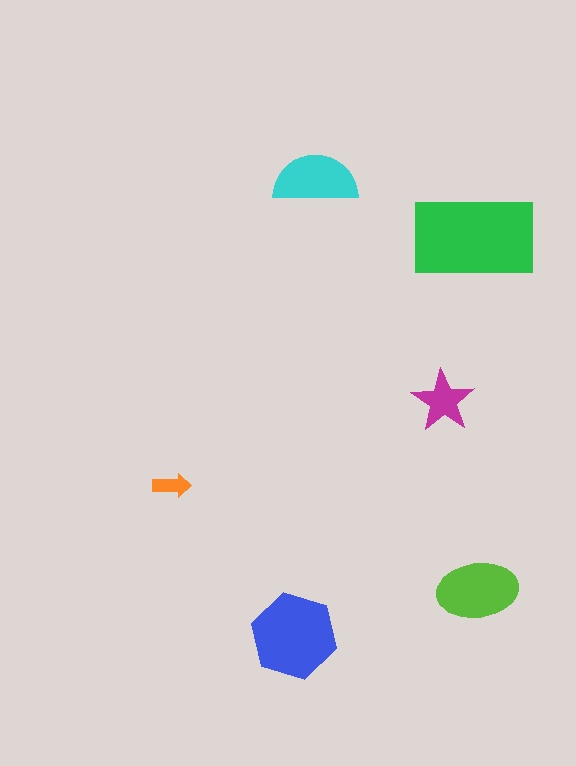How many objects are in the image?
There are 6 objects in the image.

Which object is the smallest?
The orange arrow.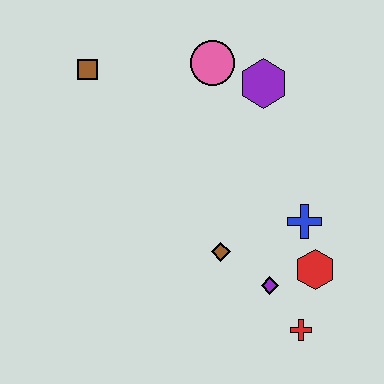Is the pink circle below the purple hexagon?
No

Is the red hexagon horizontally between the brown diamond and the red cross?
No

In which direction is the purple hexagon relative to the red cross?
The purple hexagon is above the red cross.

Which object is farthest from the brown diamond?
The brown square is farthest from the brown diamond.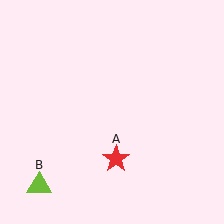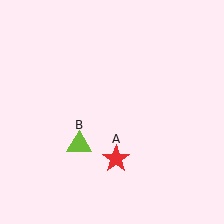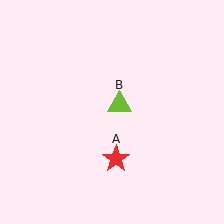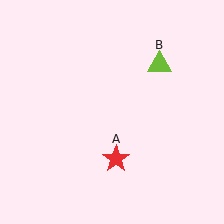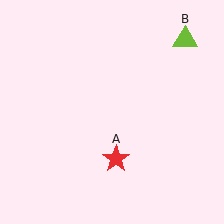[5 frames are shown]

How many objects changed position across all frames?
1 object changed position: lime triangle (object B).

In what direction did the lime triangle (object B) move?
The lime triangle (object B) moved up and to the right.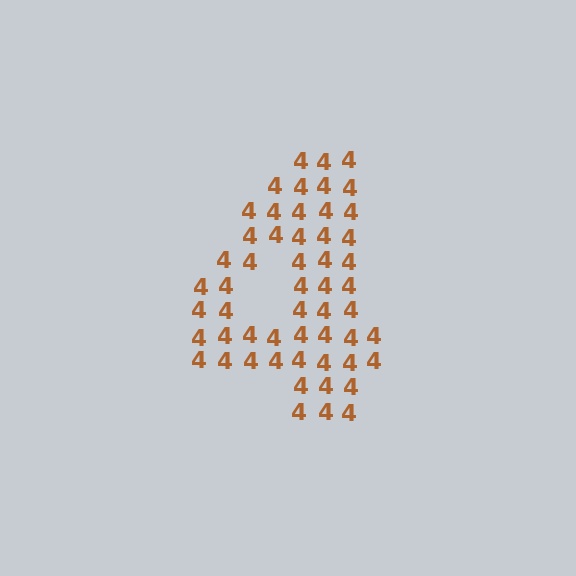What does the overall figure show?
The overall figure shows the digit 4.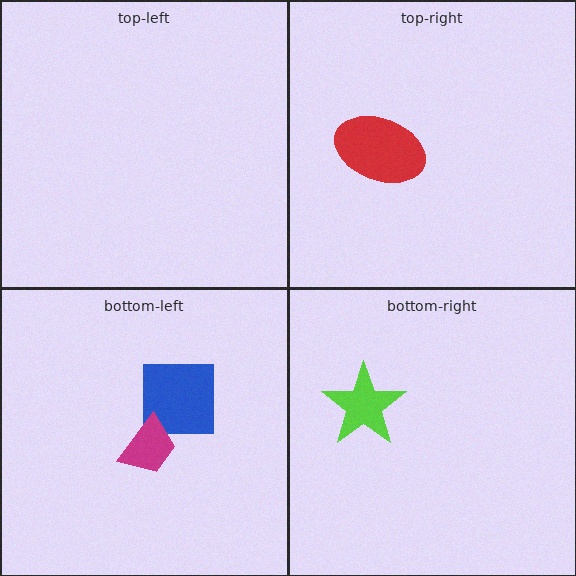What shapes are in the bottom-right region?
The lime star.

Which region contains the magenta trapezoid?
The bottom-left region.